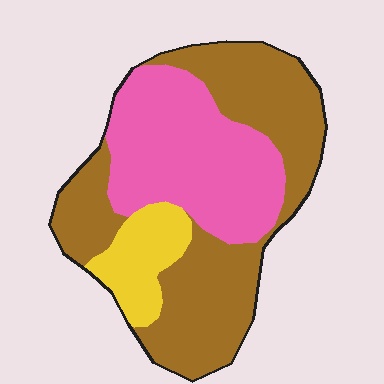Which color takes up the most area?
Brown, at roughly 50%.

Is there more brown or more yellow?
Brown.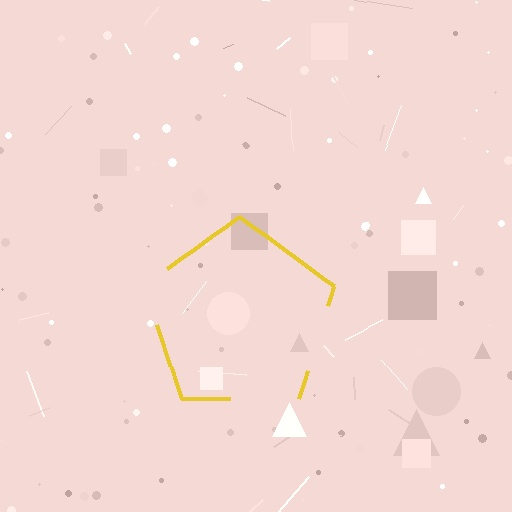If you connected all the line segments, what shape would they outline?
They would outline a pentagon.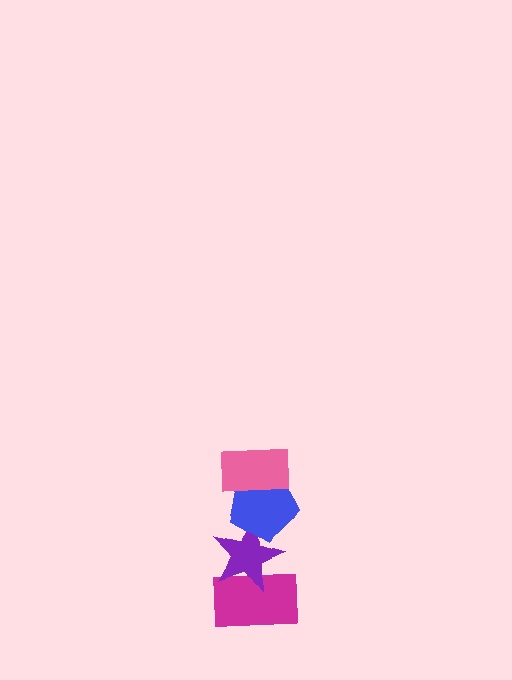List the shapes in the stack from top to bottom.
From top to bottom: the pink rectangle, the blue pentagon, the purple star, the magenta rectangle.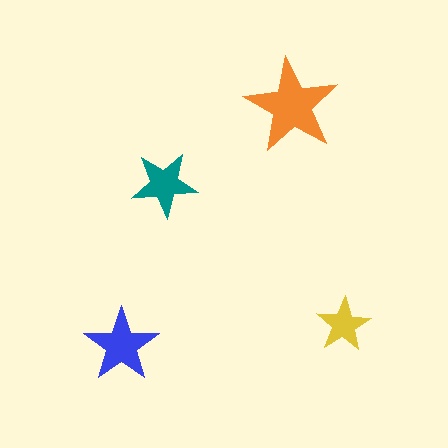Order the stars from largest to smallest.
the orange one, the blue one, the teal one, the yellow one.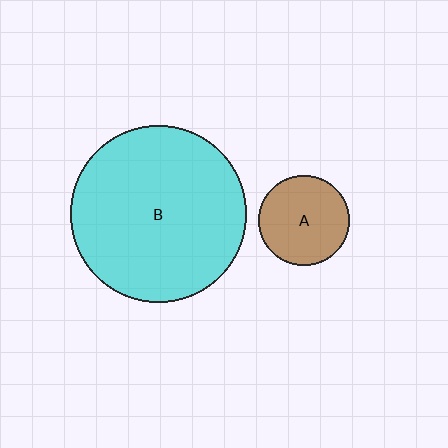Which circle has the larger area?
Circle B (cyan).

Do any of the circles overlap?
No, none of the circles overlap.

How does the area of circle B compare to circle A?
Approximately 3.8 times.